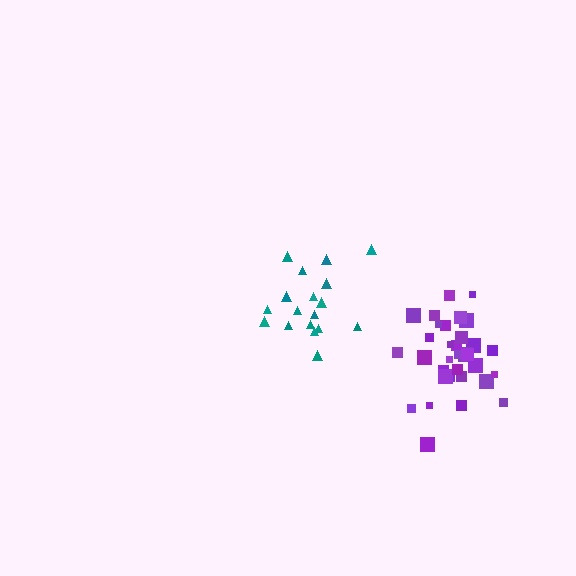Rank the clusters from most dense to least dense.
purple, teal.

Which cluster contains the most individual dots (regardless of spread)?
Purple (34).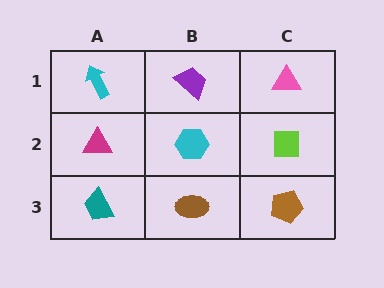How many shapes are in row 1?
3 shapes.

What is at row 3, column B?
A brown ellipse.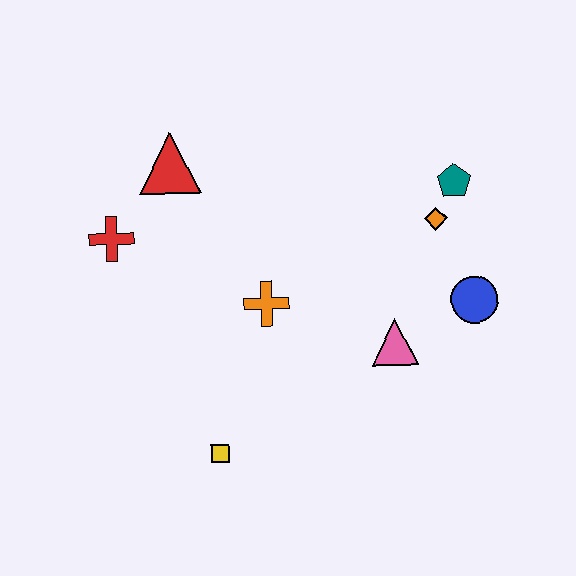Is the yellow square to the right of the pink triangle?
No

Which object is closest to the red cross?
The red triangle is closest to the red cross.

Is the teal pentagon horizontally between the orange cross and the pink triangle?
No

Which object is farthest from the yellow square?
The teal pentagon is farthest from the yellow square.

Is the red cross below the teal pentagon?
Yes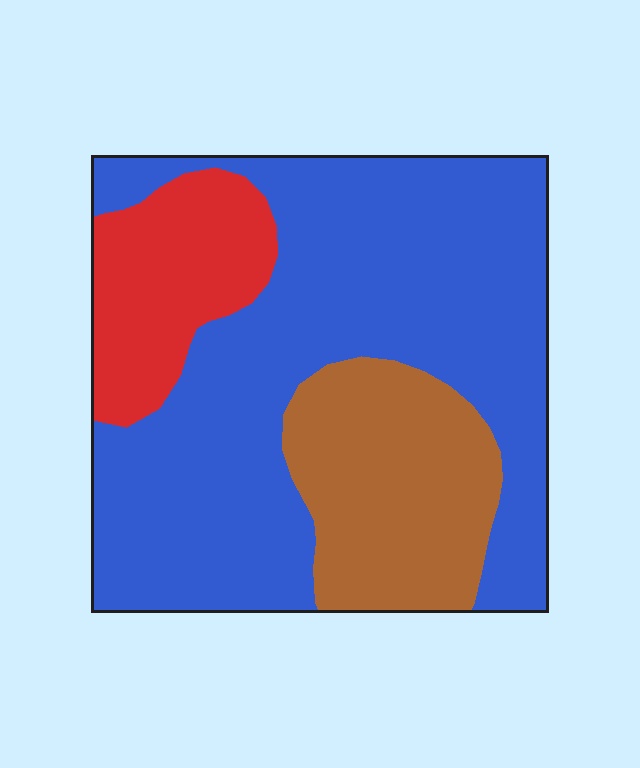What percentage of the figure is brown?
Brown takes up less than a quarter of the figure.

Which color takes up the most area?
Blue, at roughly 65%.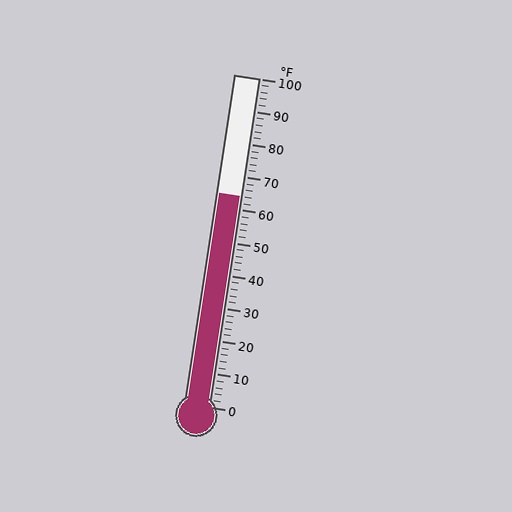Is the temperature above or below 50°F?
The temperature is above 50°F.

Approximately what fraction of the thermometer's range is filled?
The thermometer is filled to approximately 65% of its range.